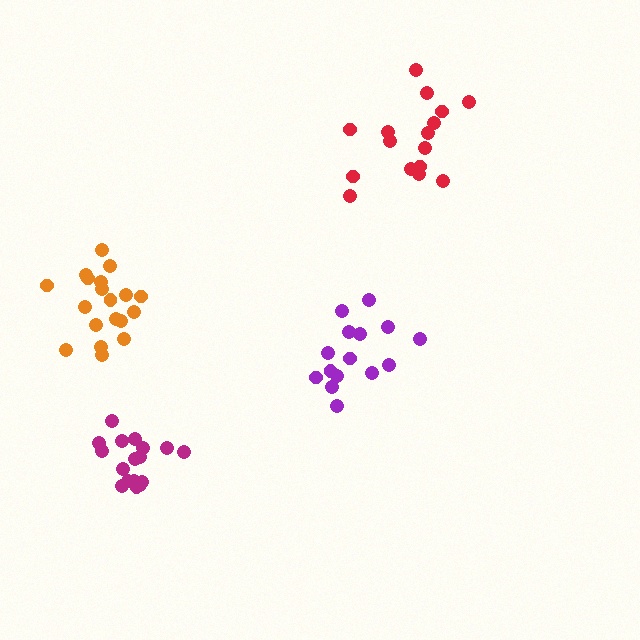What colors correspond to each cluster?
The clusters are colored: red, purple, magenta, orange.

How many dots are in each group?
Group 1: 16 dots, Group 2: 15 dots, Group 3: 17 dots, Group 4: 19 dots (67 total).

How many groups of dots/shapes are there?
There are 4 groups.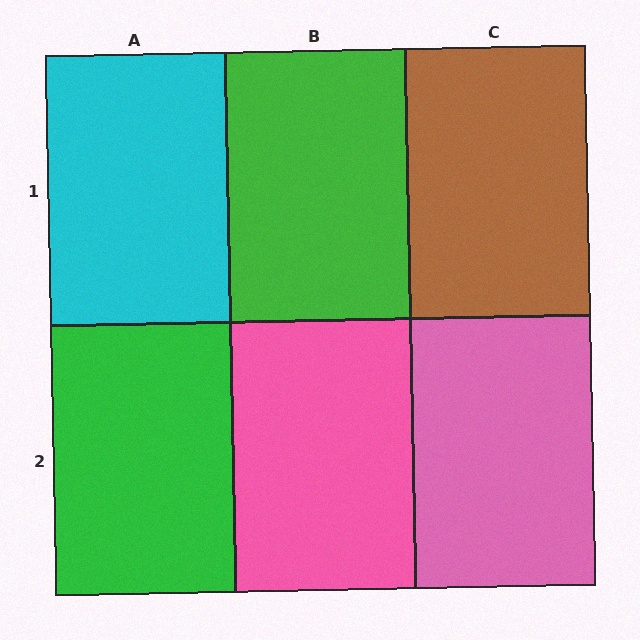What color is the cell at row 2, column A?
Green.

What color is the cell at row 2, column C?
Pink.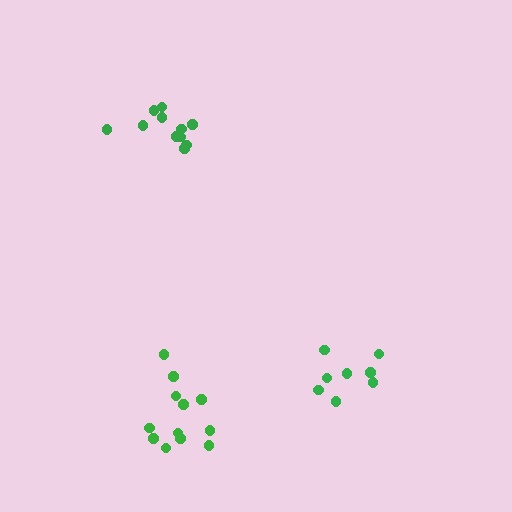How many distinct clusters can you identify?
There are 3 distinct clusters.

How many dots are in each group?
Group 1: 12 dots, Group 2: 11 dots, Group 3: 8 dots (31 total).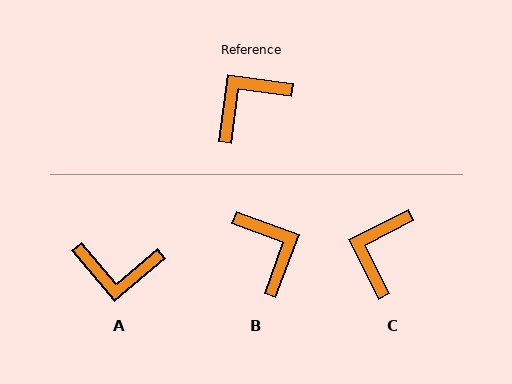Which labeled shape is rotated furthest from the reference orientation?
A, about 137 degrees away.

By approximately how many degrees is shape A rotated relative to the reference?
Approximately 137 degrees counter-clockwise.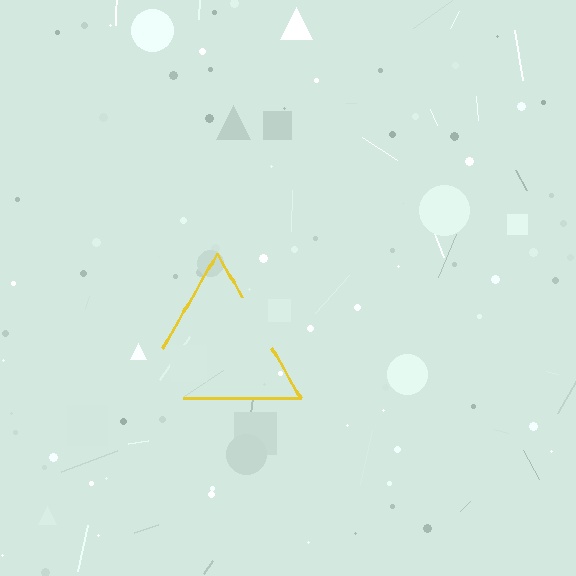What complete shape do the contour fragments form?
The contour fragments form a triangle.